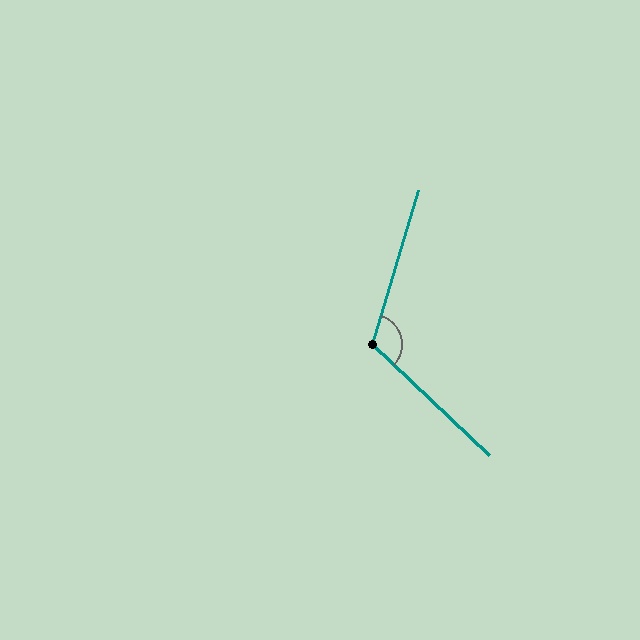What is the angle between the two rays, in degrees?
Approximately 117 degrees.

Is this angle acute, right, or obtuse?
It is obtuse.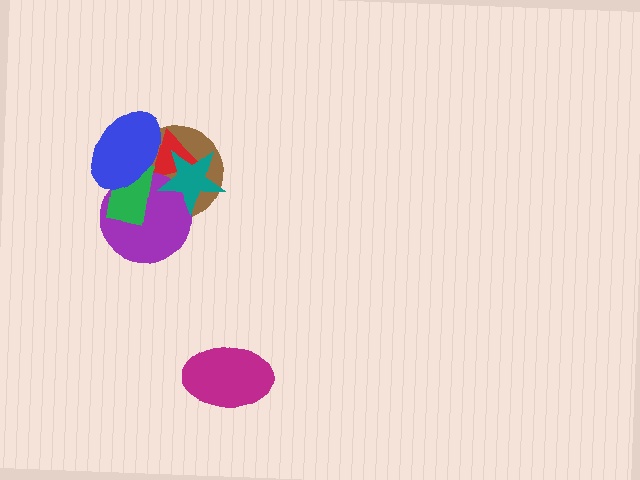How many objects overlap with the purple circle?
5 objects overlap with the purple circle.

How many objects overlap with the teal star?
3 objects overlap with the teal star.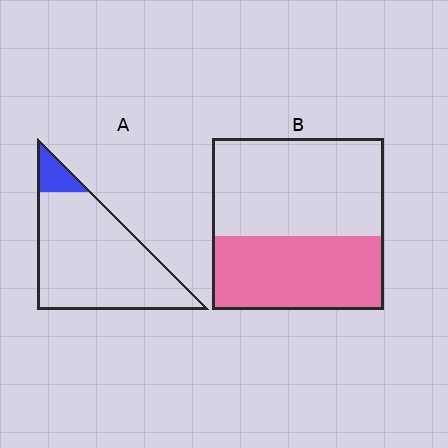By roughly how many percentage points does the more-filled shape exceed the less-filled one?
By roughly 35 percentage points (B over A).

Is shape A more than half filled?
No.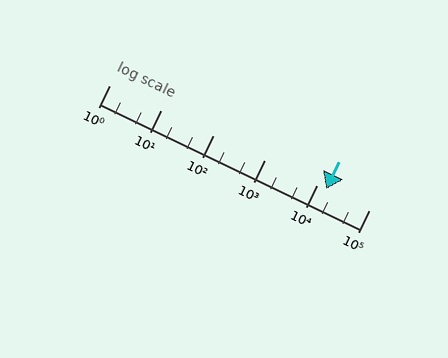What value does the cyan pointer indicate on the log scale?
The pointer indicates approximately 15000.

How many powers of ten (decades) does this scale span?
The scale spans 5 decades, from 1 to 100000.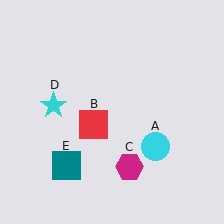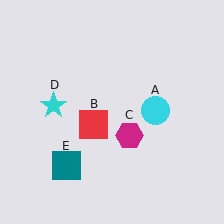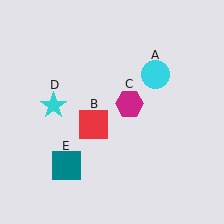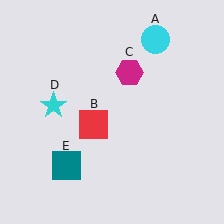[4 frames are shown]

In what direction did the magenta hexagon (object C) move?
The magenta hexagon (object C) moved up.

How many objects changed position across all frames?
2 objects changed position: cyan circle (object A), magenta hexagon (object C).